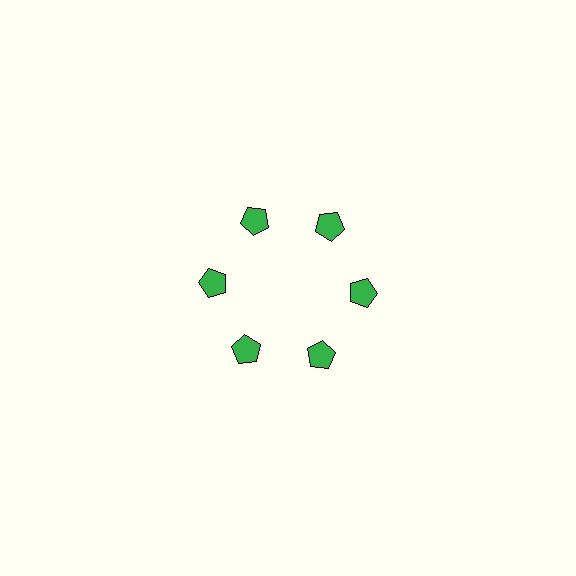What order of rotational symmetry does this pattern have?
This pattern has 6-fold rotational symmetry.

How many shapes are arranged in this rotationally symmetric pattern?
There are 6 shapes, arranged in 6 groups of 1.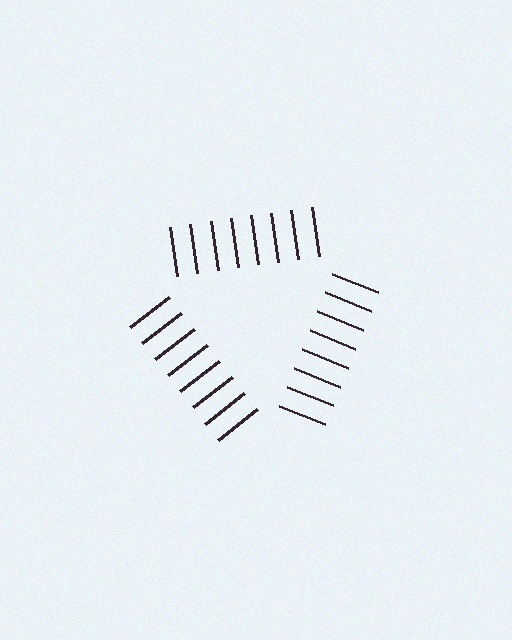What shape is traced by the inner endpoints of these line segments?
An illusory triangle — the line segments terminate on its edges but no continuous stroke is drawn.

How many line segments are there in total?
24 — 8 along each of the 3 edges.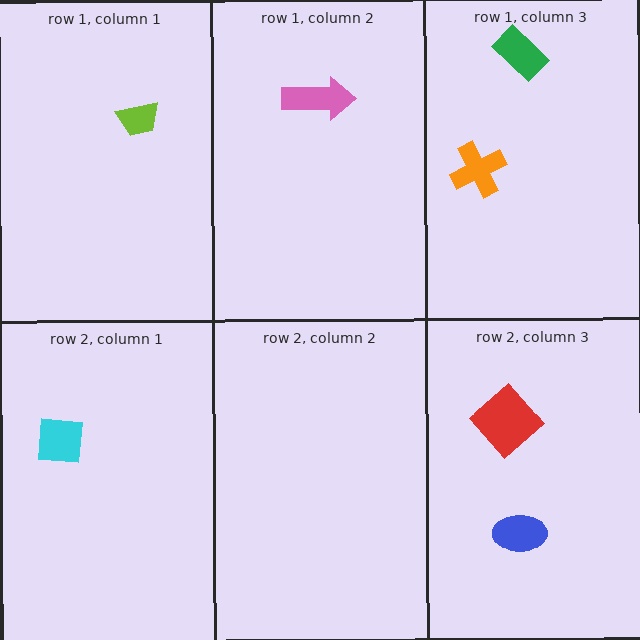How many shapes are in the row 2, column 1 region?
1.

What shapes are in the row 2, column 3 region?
The blue ellipse, the red diamond.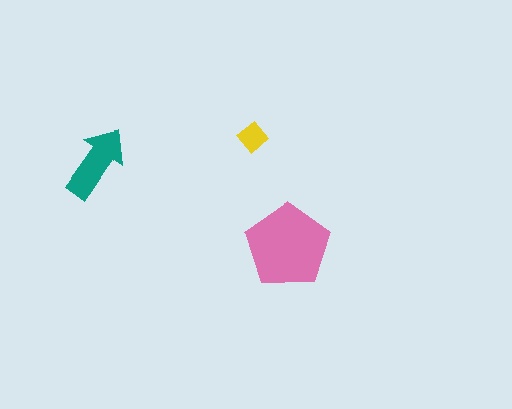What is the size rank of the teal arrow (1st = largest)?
2nd.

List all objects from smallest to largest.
The yellow diamond, the teal arrow, the pink pentagon.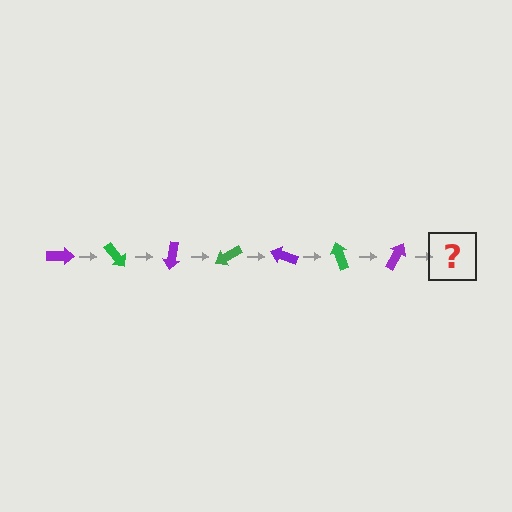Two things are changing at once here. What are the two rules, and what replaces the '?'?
The two rules are that it rotates 50 degrees each step and the color cycles through purple and green. The '?' should be a green arrow, rotated 350 degrees from the start.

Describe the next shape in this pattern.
It should be a green arrow, rotated 350 degrees from the start.